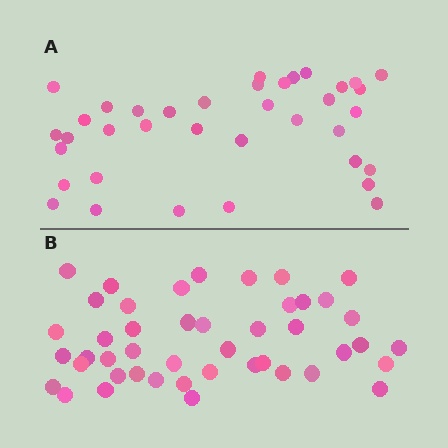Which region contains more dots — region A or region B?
Region B (the bottom region) has more dots.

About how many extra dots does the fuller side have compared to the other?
Region B has roughly 8 or so more dots than region A.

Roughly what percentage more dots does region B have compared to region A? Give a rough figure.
About 20% more.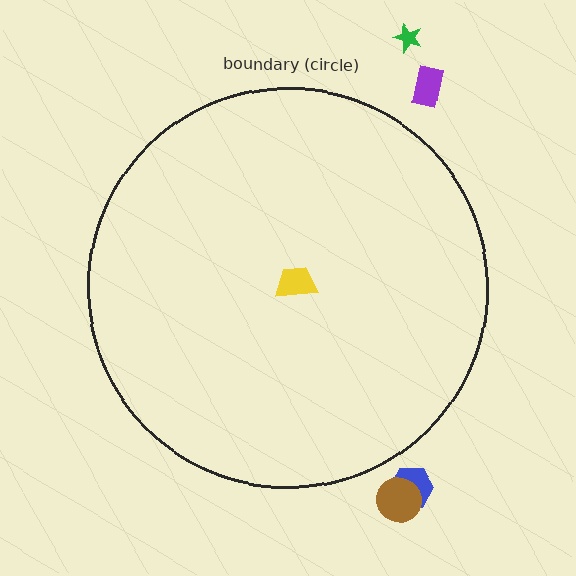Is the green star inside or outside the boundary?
Outside.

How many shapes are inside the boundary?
1 inside, 4 outside.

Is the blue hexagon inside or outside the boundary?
Outside.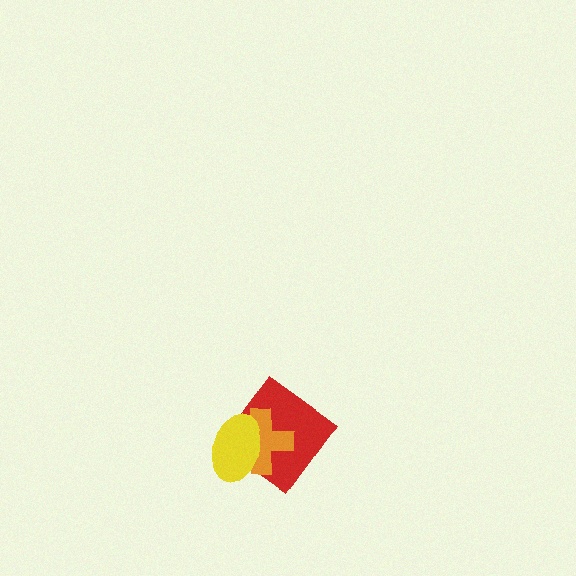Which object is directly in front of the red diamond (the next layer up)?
The orange cross is directly in front of the red diamond.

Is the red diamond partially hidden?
Yes, it is partially covered by another shape.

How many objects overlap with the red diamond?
2 objects overlap with the red diamond.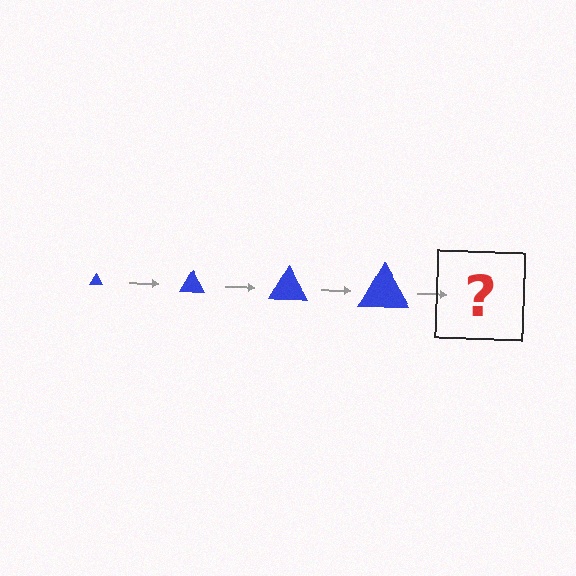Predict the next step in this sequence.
The next step is a blue triangle, larger than the previous one.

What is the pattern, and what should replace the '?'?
The pattern is that the triangle gets progressively larger each step. The '?' should be a blue triangle, larger than the previous one.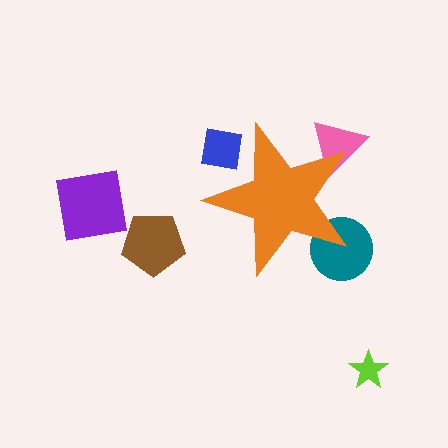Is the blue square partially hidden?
Yes, the blue square is partially hidden behind the orange star.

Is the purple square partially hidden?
No, the purple square is fully visible.